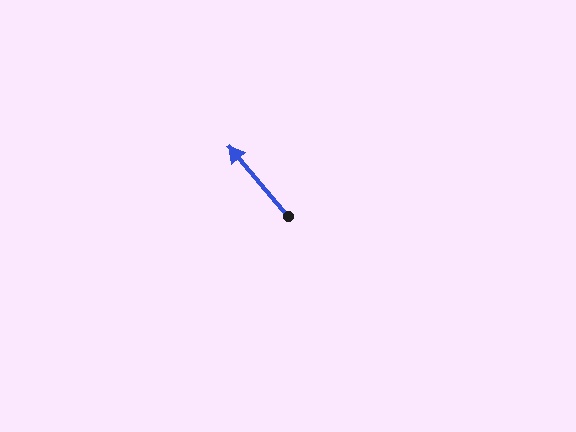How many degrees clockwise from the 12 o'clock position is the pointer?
Approximately 320 degrees.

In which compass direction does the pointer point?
Northwest.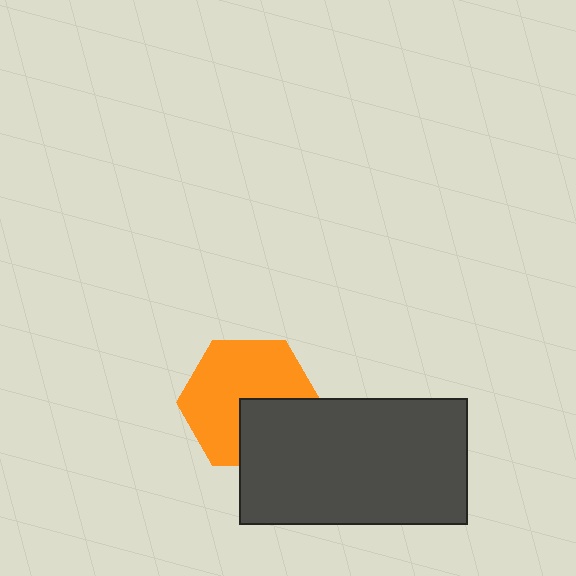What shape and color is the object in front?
The object in front is a dark gray rectangle.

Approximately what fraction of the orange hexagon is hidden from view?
Roughly 32% of the orange hexagon is hidden behind the dark gray rectangle.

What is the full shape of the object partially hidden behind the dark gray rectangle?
The partially hidden object is an orange hexagon.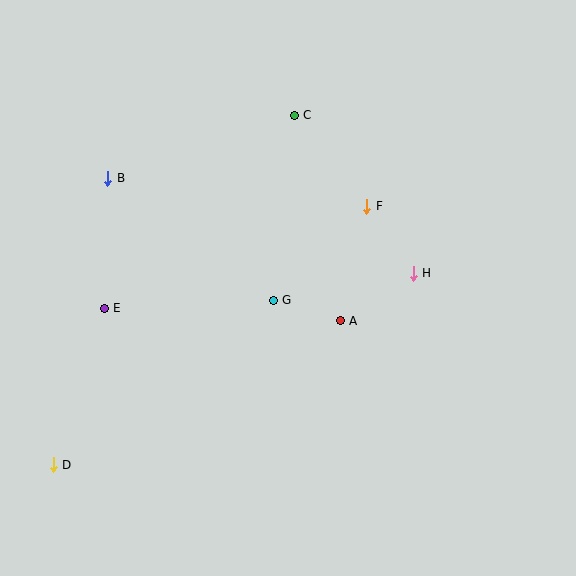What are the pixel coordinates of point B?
Point B is at (108, 178).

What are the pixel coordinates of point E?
Point E is at (104, 308).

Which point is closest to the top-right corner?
Point F is closest to the top-right corner.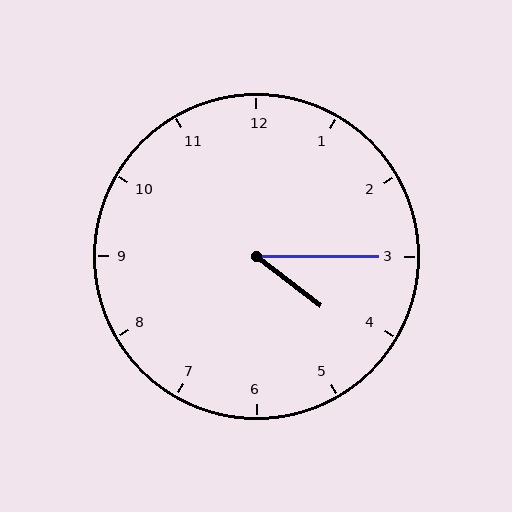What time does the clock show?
4:15.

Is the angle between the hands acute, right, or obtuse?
It is acute.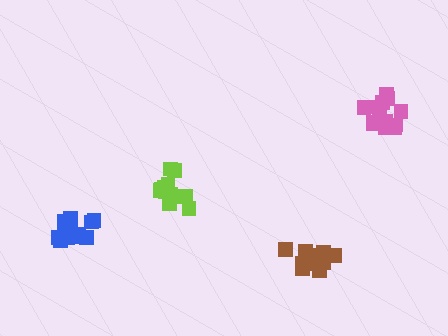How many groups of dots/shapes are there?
There are 4 groups.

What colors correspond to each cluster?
The clusters are colored: pink, brown, lime, blue.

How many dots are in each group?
Group 1: 15 dots, Group 2: 12 dots, Group 3: 12 dots, Group 4: 13 dots (52 total).